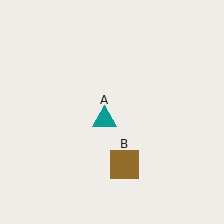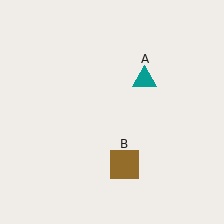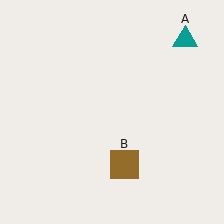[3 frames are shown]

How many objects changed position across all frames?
1 object changed position: teal triangle (object A).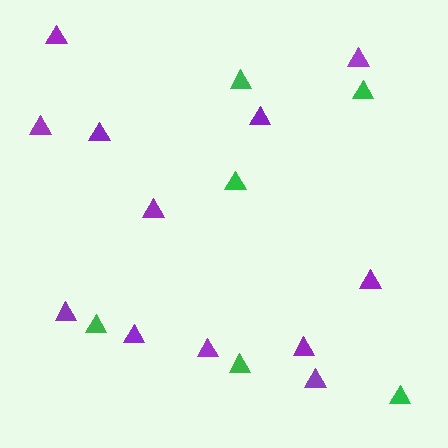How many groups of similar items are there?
There are 2 groups: one group of purple triangles (12) and one group of green triangles (6).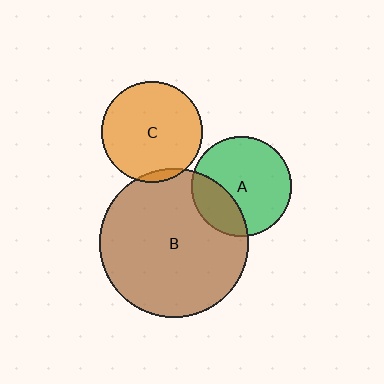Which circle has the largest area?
Circle B (brown).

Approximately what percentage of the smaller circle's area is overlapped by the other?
Approximately 5%.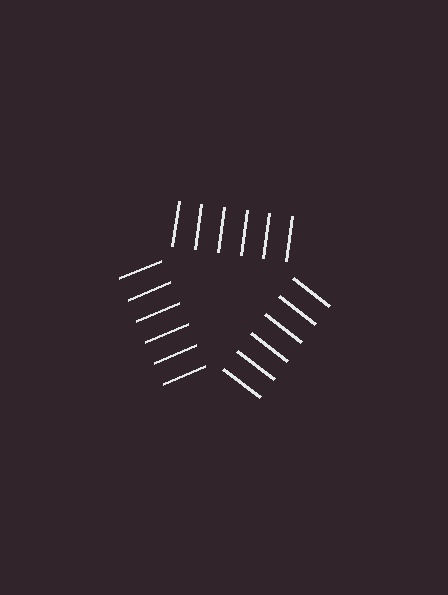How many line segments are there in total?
18 — 6 along each of the 3 edges.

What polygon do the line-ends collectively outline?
An illusory triangle — the line segments terminate on its edges but no continuous stroke is drawn.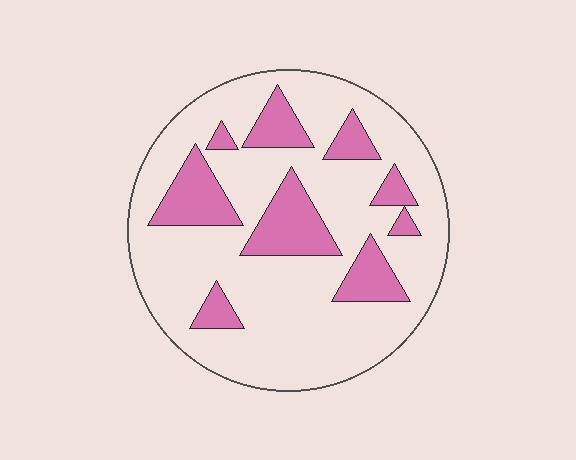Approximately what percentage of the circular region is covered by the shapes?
Approximately 25%.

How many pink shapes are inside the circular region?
9.